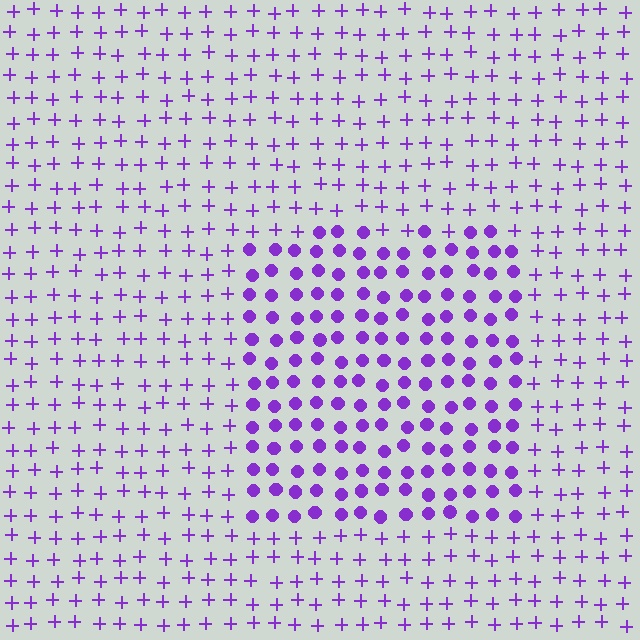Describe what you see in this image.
The image is filled with small purple elements arranged in a uniform grid. A rectangle-shaped region contains circles, while the surrounding area contains plus signs. The boundary is defined purely by the change in element shape.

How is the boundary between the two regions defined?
The boundary is defined by a change in element shape: circles inside vs. plus signs outside. All elements share the same color and spacing.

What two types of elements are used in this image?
The image uses circles inside the rectangle region and plus signs outside it.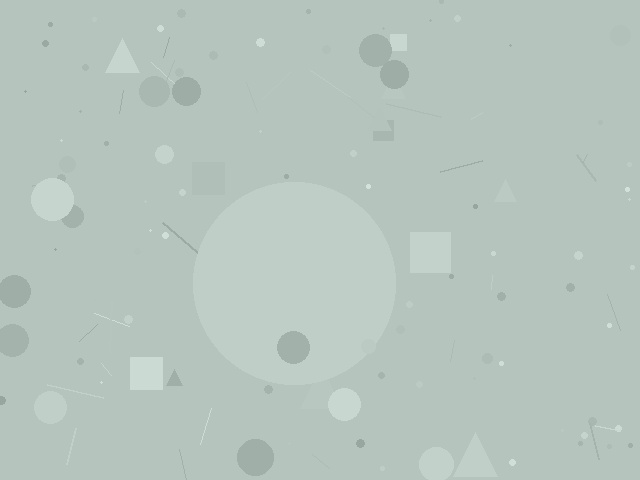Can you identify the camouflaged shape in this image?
The camouflaged shape is a circle.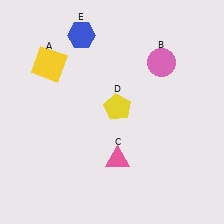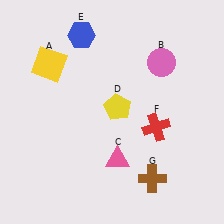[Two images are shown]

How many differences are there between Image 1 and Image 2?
There are 2 differences between the two images.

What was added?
A red cross (F), a brown cross (G) were added in Image 2.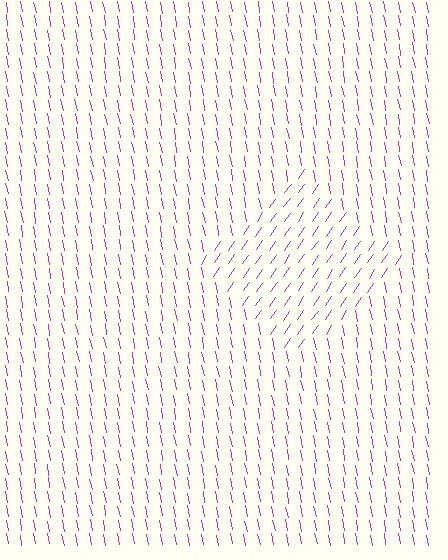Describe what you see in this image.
The image is filled with small magenta line segments. A diamond region in the image has lines oriented differently from the surrounding lines, creating a visible texture boundary.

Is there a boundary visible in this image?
Yes, there is a texture boundary formed by a change in line orientation.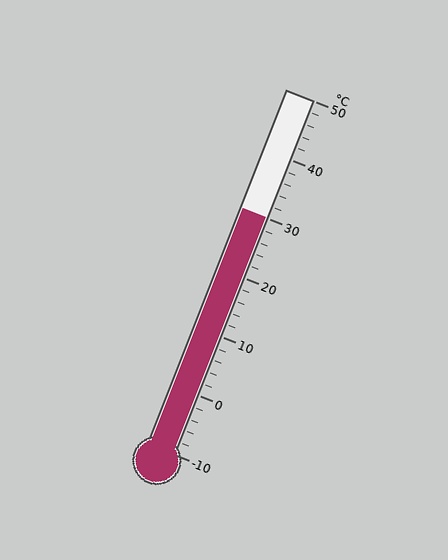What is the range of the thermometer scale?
The thermometer scale ranges from -10°C to 50°C.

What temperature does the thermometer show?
The thermometer shows approximately 30°C.